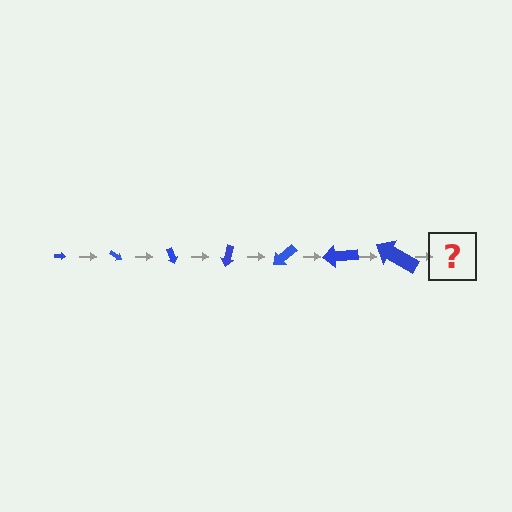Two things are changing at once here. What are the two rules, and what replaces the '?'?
The two rules are that the arrow grows larger each step and it rotates 35 degrees each step. The '?' should be an arrow, larger than the previous one and rotated 245 degrees from the start.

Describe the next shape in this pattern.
It should be an arrow, larger than the previous one and rotated 245 degrees from the start.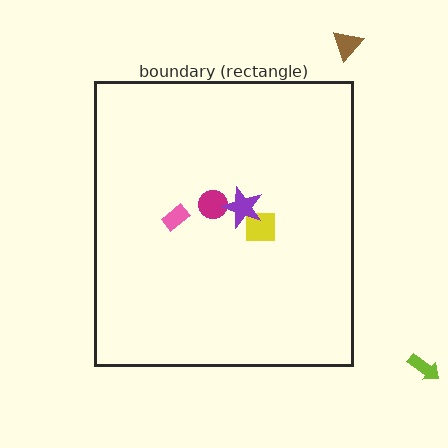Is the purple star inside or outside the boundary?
Inside.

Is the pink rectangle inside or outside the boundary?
Inside.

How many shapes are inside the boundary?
4 inside, 2 outside.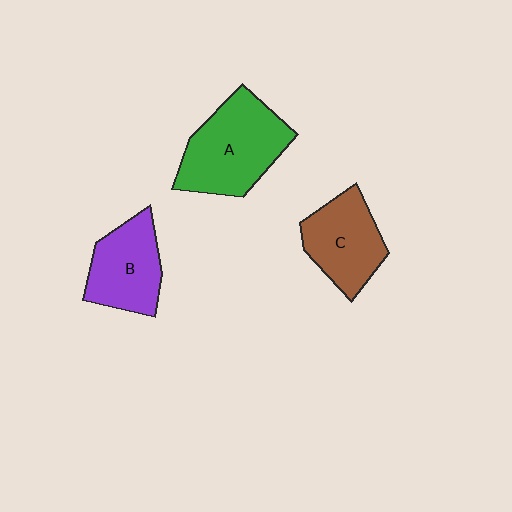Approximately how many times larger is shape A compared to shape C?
Approximately 1.3 times.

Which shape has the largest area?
Shape A (green).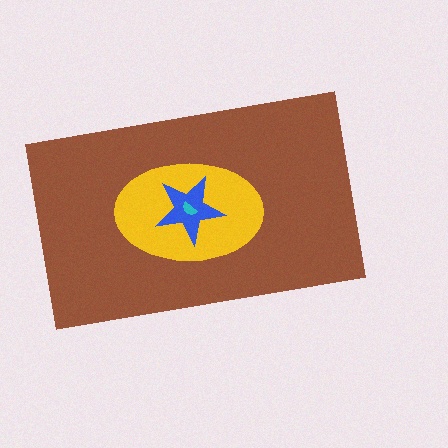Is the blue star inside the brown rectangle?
Yes.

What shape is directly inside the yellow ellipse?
The blue star.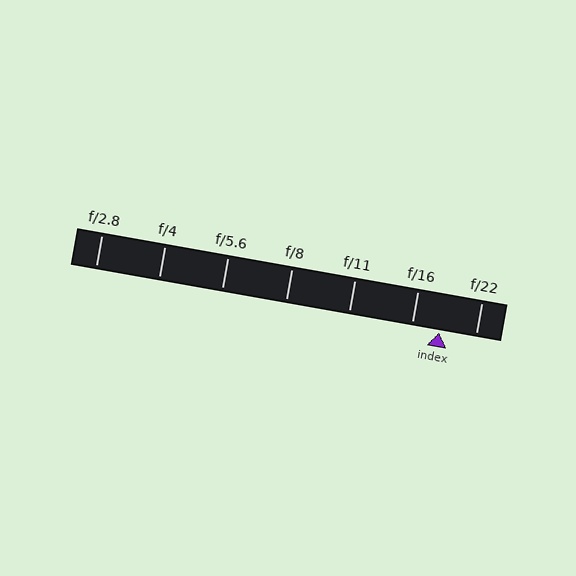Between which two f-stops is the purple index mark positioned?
The index mark is between f/16 and f/22.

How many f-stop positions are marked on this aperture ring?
There are 7 f-stop positions marked.